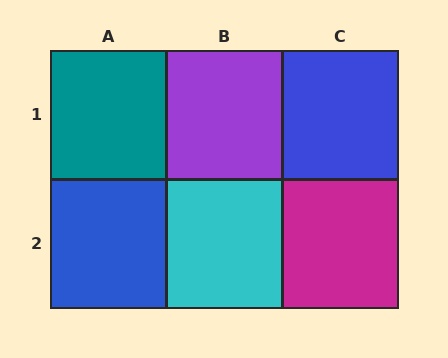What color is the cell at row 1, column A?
Teal.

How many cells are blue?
2 cells are blue.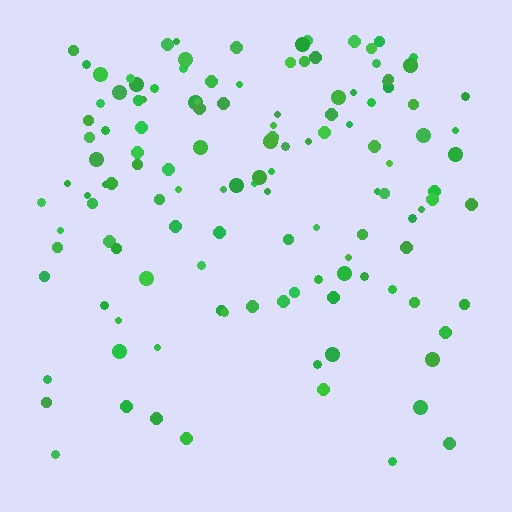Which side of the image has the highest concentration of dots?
The top.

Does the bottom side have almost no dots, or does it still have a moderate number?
Still a moderate number, just noticeably fewer than the top.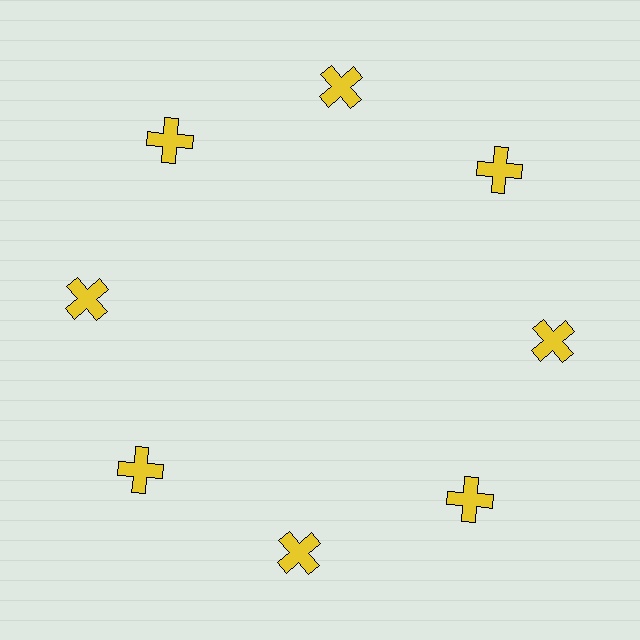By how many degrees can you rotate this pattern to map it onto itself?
The pattern maps onto itself every 45 degrees of rotation.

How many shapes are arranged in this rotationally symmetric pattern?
There are 8 shapes, arranged in 8 groups of 1.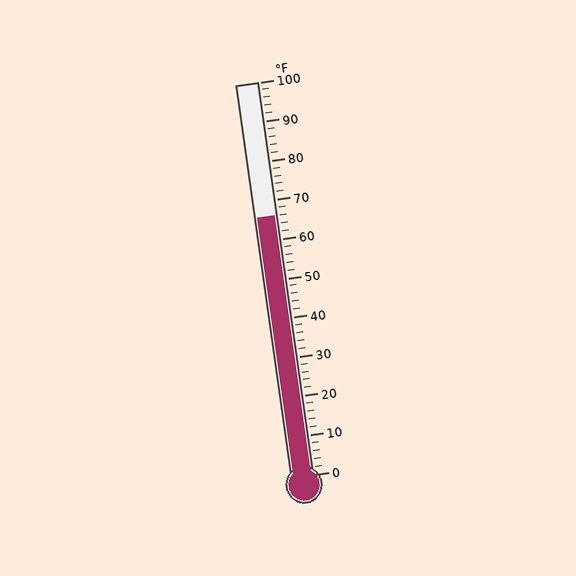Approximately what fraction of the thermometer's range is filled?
The thermometer is filled to approximately 65% of its range.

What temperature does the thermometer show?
The thermometer shows approximately 66°F.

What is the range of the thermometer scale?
The thermometer scale ranges from 0°F to 100°F.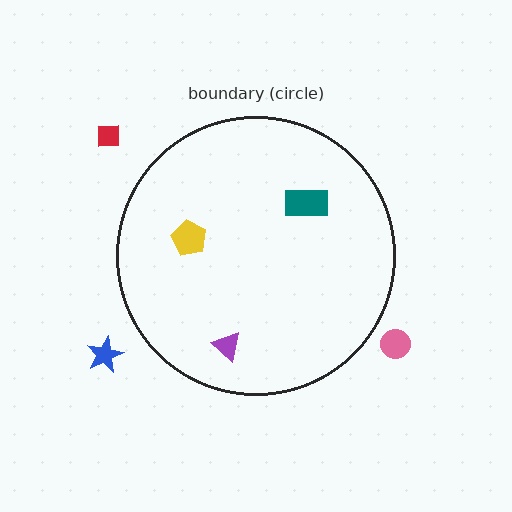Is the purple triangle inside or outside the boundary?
Inside.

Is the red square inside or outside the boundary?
Outside.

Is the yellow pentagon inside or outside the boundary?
Inside.